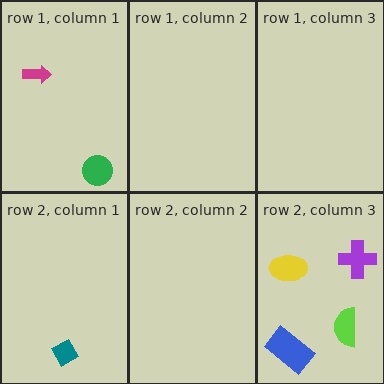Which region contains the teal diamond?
The row 2, column 1 region.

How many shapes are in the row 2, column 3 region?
4.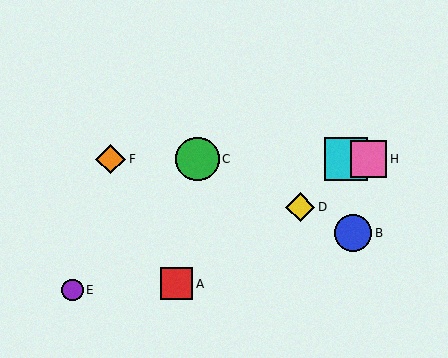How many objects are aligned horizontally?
4 objects (C, F, G, H) are aligned horizontally.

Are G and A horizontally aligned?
No, G is at y≈159 and A is at y≈284.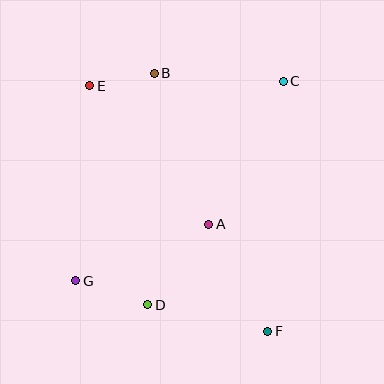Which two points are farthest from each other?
Points E and F are farthest from each other.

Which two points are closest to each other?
Points B and E are closest to each other.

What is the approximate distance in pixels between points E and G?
The distance between E and G is approximately 195 pixels.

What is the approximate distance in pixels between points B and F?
The distance between B and F is approximately 282 pixels.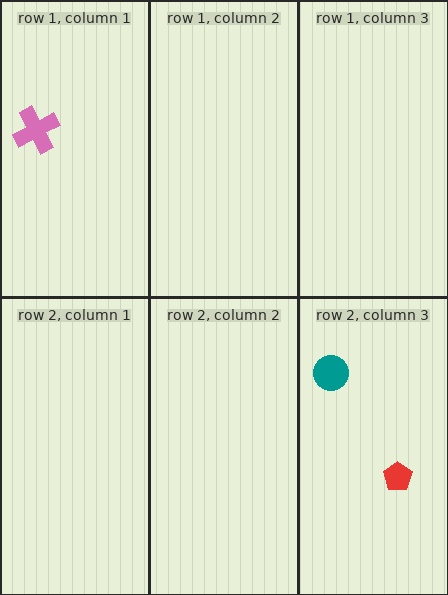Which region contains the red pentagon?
The row 2, column 3 region.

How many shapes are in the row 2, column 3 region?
2.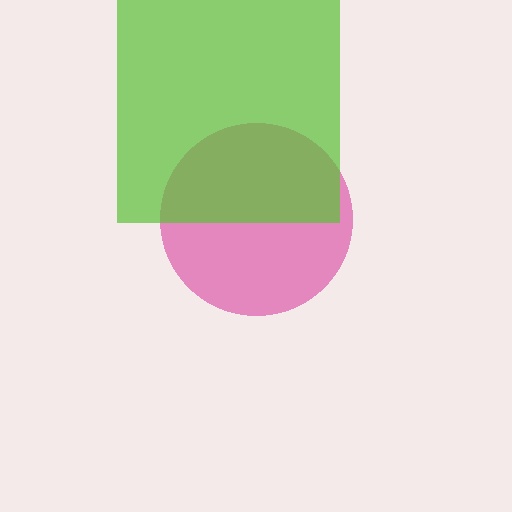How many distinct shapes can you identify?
There are 2 distinct shapes: a magenta circle, a lime square.